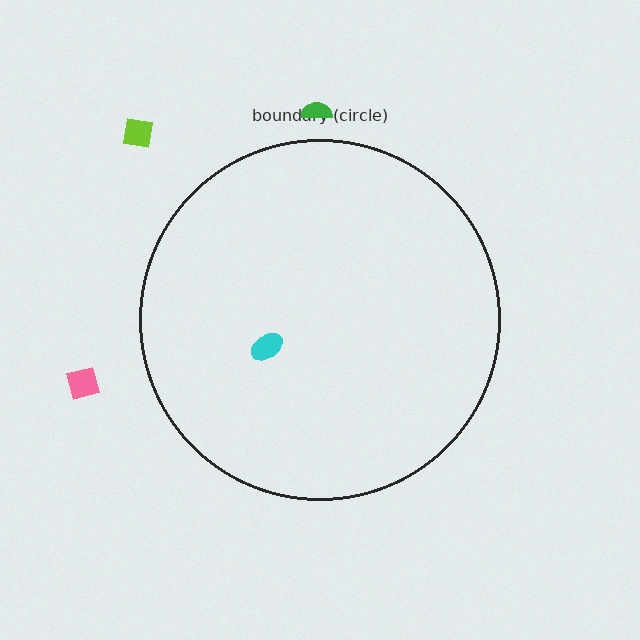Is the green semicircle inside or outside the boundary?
Outside.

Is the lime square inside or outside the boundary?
Outside.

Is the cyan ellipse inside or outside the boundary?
Inside.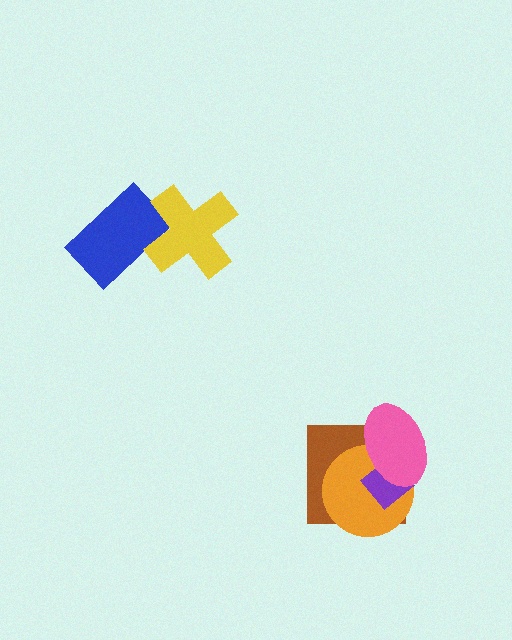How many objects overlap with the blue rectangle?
1 object overlaps with the blue rectangle.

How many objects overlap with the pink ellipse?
3 objects overlap with the pink ellipse.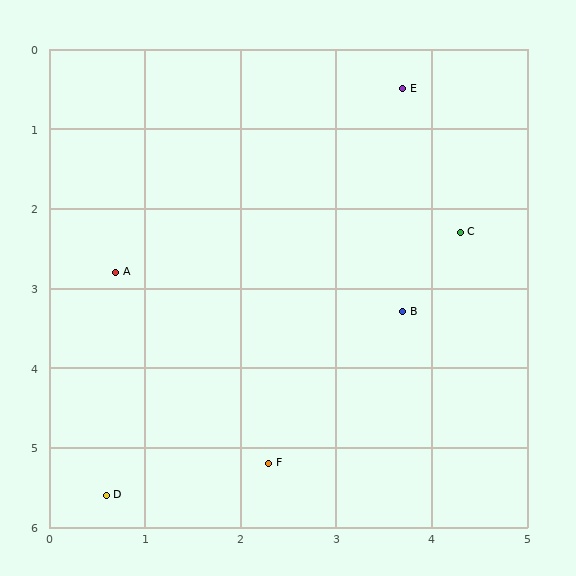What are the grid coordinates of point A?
Point A is at approximately (0.7, 2.8).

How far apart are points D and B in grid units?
Points D and B are about 3.9 grid units apart.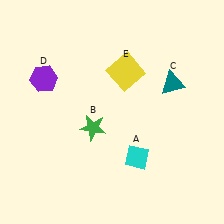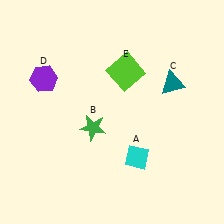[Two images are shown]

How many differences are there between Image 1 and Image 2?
There is 1 difference between the two images.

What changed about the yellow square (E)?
In Image 1, E is yellow. In Image 2, it changed to lime.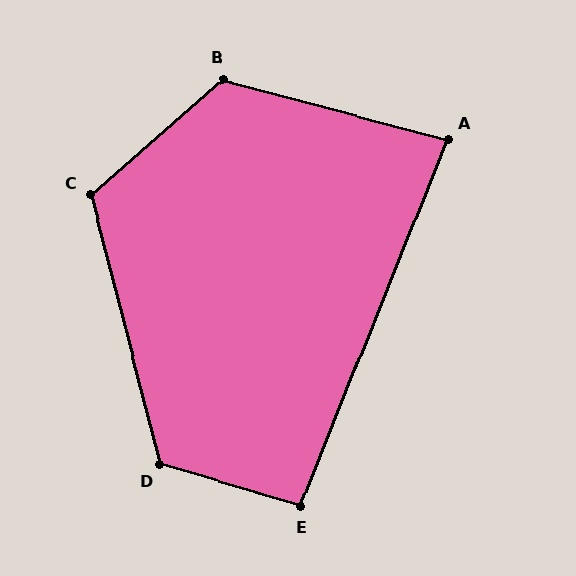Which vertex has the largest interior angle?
B, at approximately 124 degrees.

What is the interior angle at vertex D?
Approximately 121 degrees (obtuse).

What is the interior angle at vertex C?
Approximately 117 degrees (obtuse).